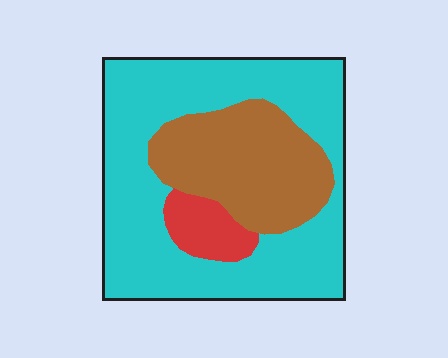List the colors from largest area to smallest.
From largest to smallest: cyan, brown, red.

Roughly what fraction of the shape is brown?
Brown takes up about one quarter (1/4) of the shape.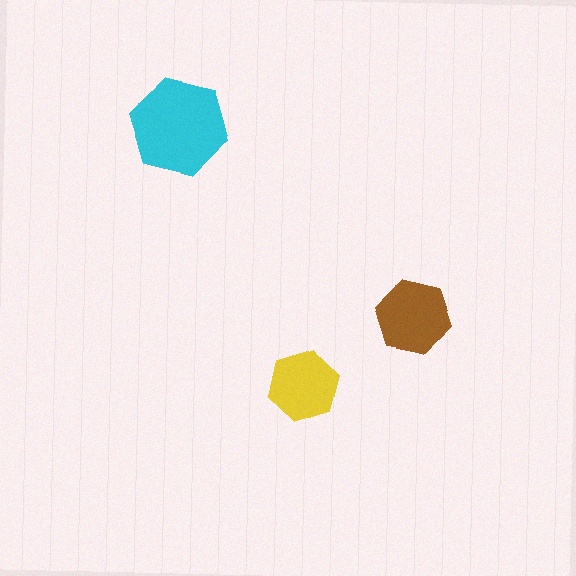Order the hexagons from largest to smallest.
the cyan one, the brown one, the yellow one.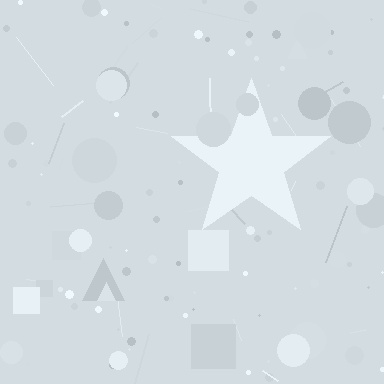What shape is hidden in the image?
A star is hidden in the image.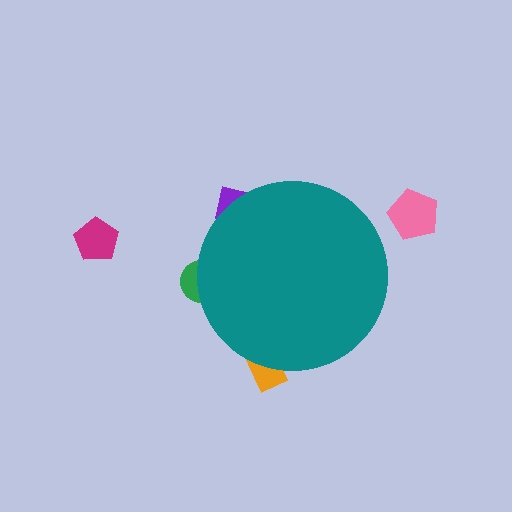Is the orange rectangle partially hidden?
Yes, the orange rectangle is partially hidden behind the teal circle.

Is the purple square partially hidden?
Yes, the purple square is partially hidden behind the teal circle.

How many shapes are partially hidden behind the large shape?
3 shapes are partially hidden.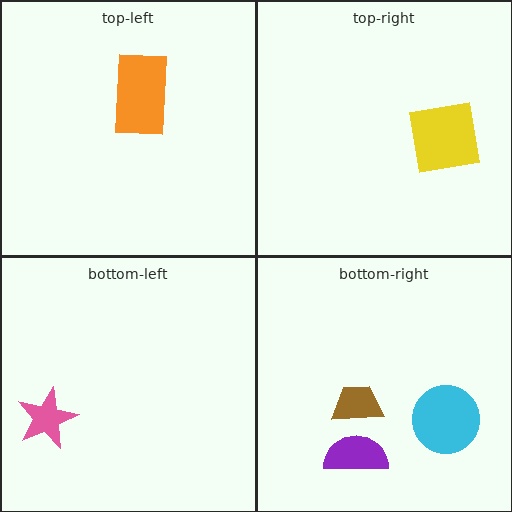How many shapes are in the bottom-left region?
1.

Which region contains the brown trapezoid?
The bottom-right region.